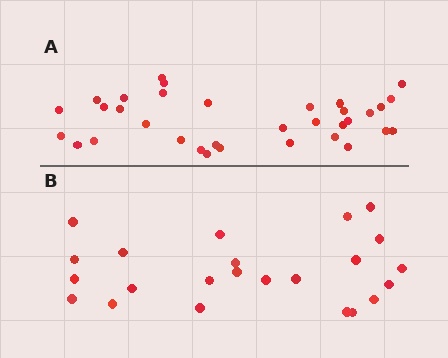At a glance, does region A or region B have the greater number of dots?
Region A (the top region) has more dots.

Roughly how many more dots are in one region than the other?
Region A has roughly 12 or so more dots than region B.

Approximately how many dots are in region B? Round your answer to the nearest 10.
About 20 dots. (The exact count is 23, which rounds to 20.)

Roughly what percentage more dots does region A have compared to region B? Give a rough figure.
About 50% more.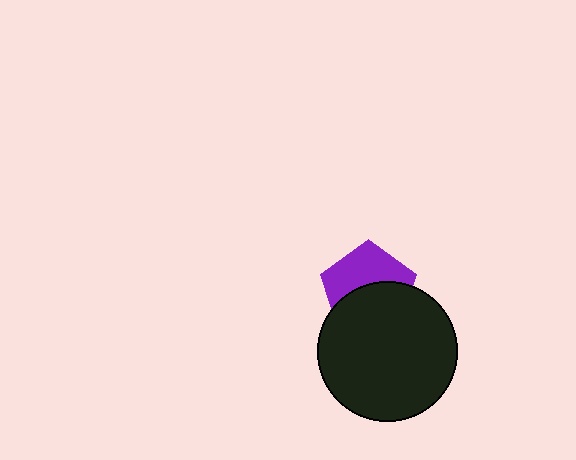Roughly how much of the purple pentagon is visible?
About half of it is visible (roughly 48%).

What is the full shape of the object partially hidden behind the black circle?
The partially hidden object is a purple pentagon.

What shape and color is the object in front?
The object in front is a black circle.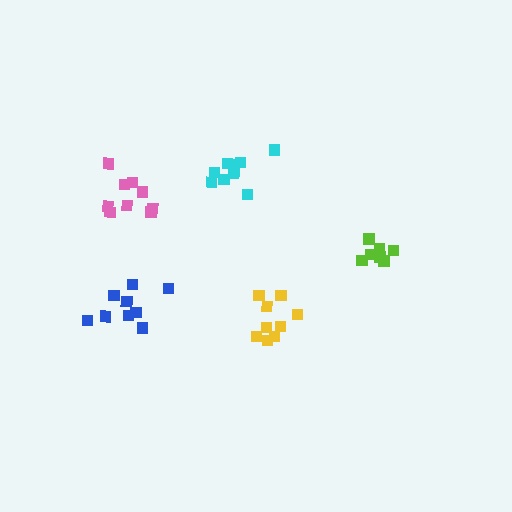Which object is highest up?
The cyan cluster is topmost.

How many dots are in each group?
Group 1: 9 dots, Group 2: 10 dots, Group 3: 7 dots, Group 4: 9 dots, Group 5: 9 dots (44 total).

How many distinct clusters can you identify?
There are 5 distinct clusters.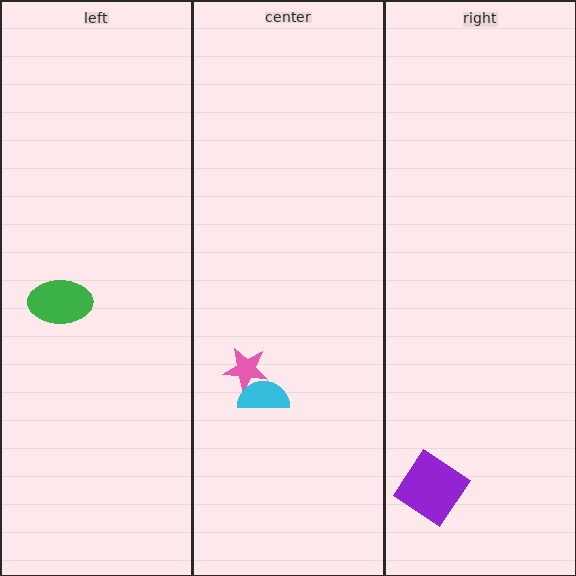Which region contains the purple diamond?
The right region.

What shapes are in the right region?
The purple diamond.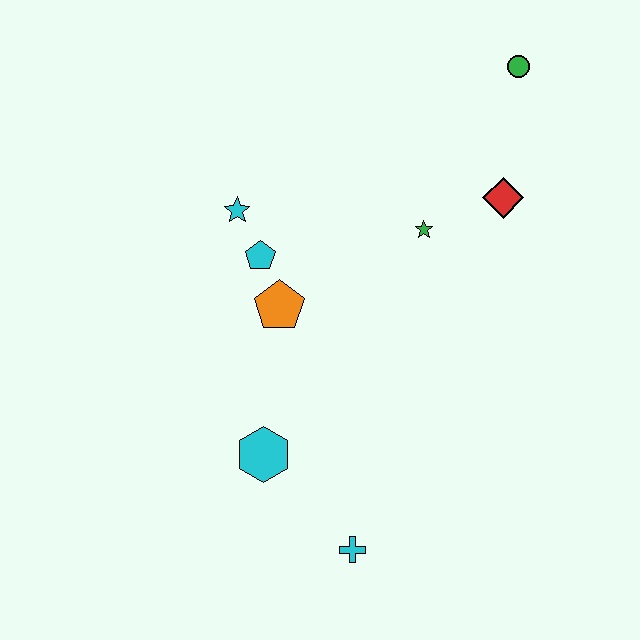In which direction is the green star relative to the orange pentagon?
The green star is to the right of the orange pentagon.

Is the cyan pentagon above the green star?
No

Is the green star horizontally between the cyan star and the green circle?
Yes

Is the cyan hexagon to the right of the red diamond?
No